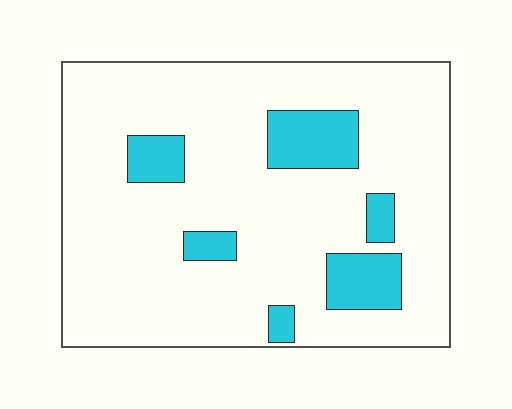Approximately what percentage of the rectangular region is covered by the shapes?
Approximately 15%.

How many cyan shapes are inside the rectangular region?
6.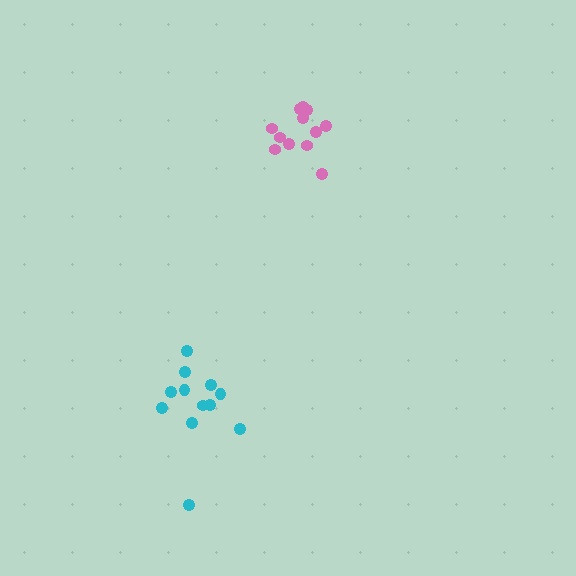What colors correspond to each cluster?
The clusters are colored: cyan, pink.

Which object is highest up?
The pink cluster is topmost.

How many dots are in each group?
Group 1: 12 dots, Group 2: 12 dots (24 total).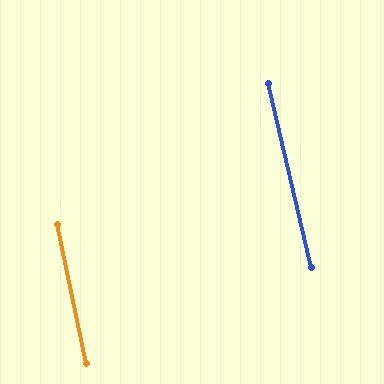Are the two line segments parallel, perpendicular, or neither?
Parallel — their directions differ by only 1.5°.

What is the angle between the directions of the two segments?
Approximately 2 degrees.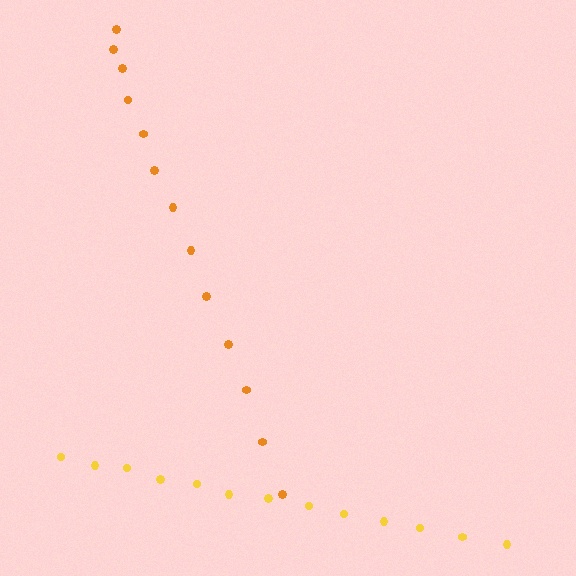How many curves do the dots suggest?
There are 2 distinct paths.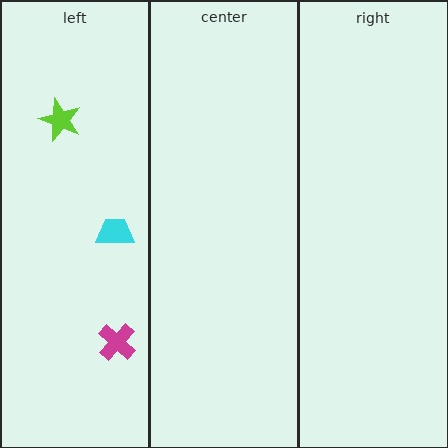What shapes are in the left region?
The magenta cross, the cyan trapezoid, the lime star.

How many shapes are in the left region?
3.